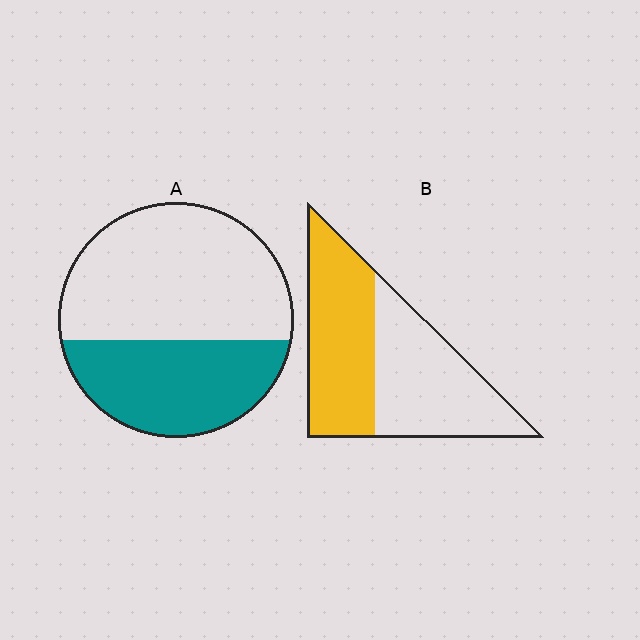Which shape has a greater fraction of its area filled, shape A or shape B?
Shape B.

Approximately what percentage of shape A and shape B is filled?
A is approximately 40% and B is approximately 50%.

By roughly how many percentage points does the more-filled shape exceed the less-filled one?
By roughly 10 percentage points (B over A).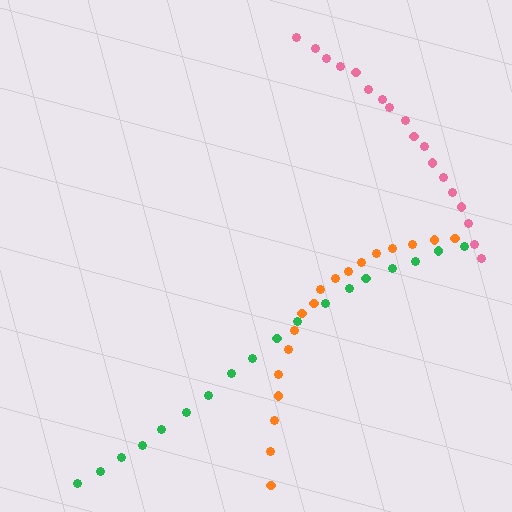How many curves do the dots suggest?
There are 3 distinct paths.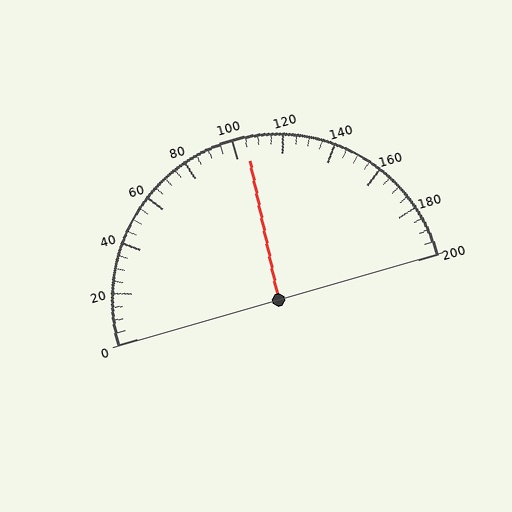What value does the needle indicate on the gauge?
The needle indicates approximately 105.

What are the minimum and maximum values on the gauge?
The gauge ranges from 0 to 200.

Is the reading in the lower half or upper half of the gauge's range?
The reading is in the upper half of the range (0 to 200).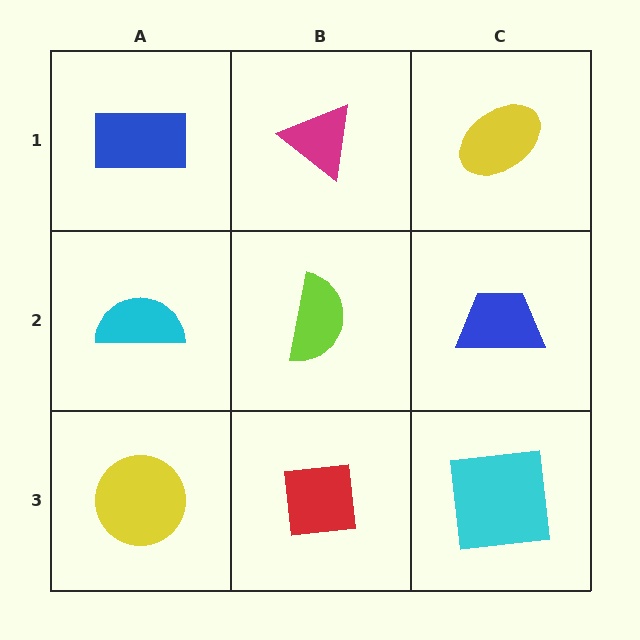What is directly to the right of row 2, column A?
A lime semicircle.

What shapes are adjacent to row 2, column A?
A blue rectangle (row 1, column A), a yellow circle (row 3, column A), a lime semicircle (row 2, column B).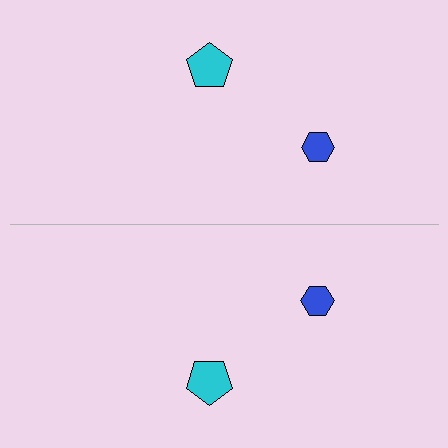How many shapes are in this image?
There are 4 shapes in this image.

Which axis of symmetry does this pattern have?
The pattern has a horizontal axis of symmetry running through the center of the image.